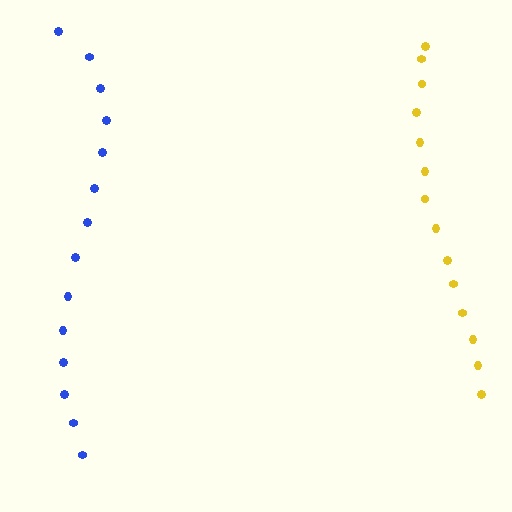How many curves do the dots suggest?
There are 2 distinct paths.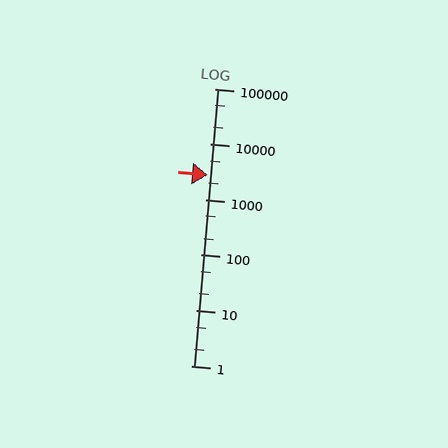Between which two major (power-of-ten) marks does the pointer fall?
The pointer is between 1000 and 10000.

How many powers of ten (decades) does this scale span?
The scale spans 5 decades, from 1 to 100000.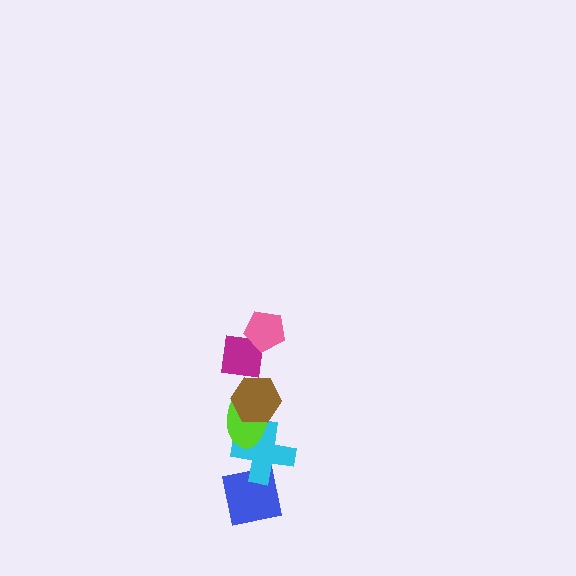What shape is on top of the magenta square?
The pink pentagon is on top of the magenta square.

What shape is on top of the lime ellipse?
The brown hexagon is on top of the lime ellipse.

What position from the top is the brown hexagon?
The brown hexagon is 3rd from the top.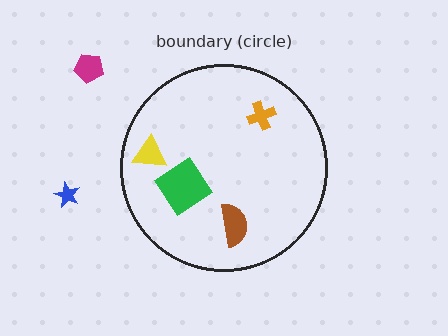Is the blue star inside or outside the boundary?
Outside.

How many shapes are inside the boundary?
4 inside, 2 outside.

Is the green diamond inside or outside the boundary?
Inside.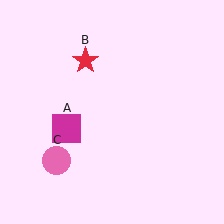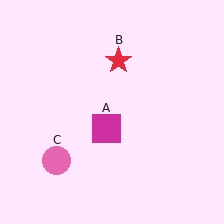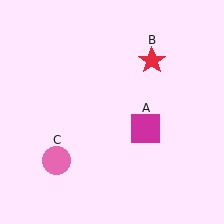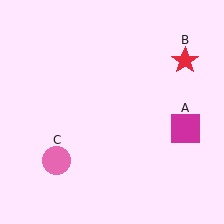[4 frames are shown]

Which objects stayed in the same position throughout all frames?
Pink circle (object C) remained stationary.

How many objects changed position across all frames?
2 objects changed position: magenta square (object A), red star (object B).